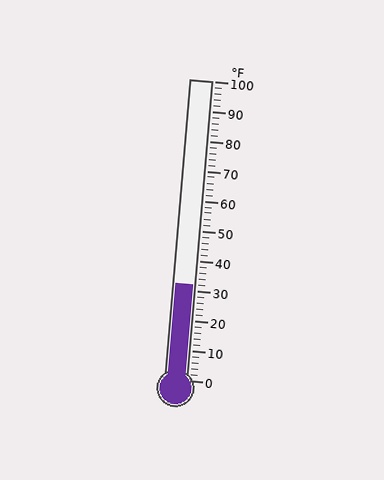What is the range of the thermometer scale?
The thermometer scale ranges from 0°F to 100°F.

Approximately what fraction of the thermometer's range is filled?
The thermometer is filled to approximately 30% of its range.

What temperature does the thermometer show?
The thermometer shows approximately 32°F.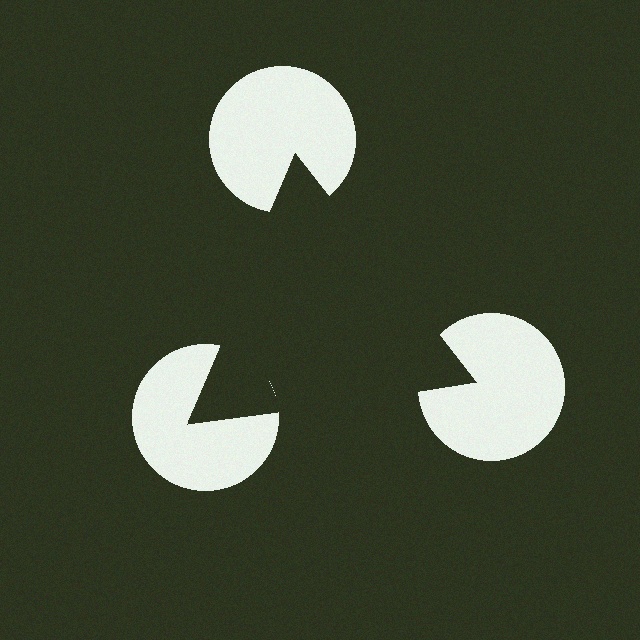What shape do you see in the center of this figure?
An illusory triangle — its edges are inferred from the aligned wedge cuts in the pac-man discs, not physically drawn.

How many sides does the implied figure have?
3 sides.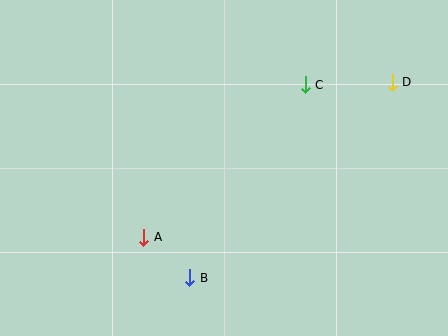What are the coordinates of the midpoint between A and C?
The midpoint between A and C is at (224, 161).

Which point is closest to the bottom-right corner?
Point D is closest to the bottom-right corner.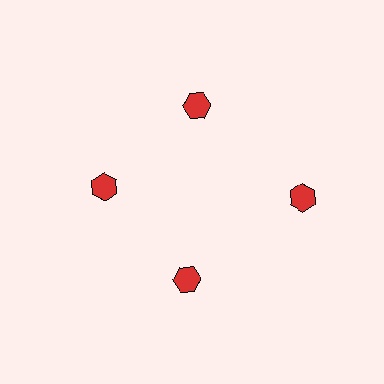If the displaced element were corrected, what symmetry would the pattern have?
It would have 4-fold rotational symmetry — the pattern would map onto itself every 90 degrees.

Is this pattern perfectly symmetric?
No. The 4 red hexagons are arranged in a ring, but one element near the 3 o'clock position is pushed outward from the center, breaking the 4-fold rotational symmetry.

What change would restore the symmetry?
The symmetry would be restored by moving it inward, back onto the ring so that all 4 hexagons sit at equal angles and equal distance from the center.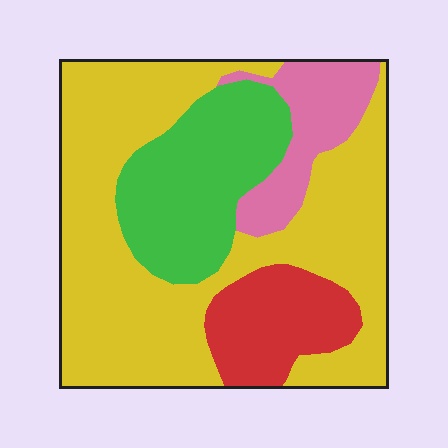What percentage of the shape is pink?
Pink takes up less than a quarter of the shape.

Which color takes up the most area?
Yellow, at roughly 55%.